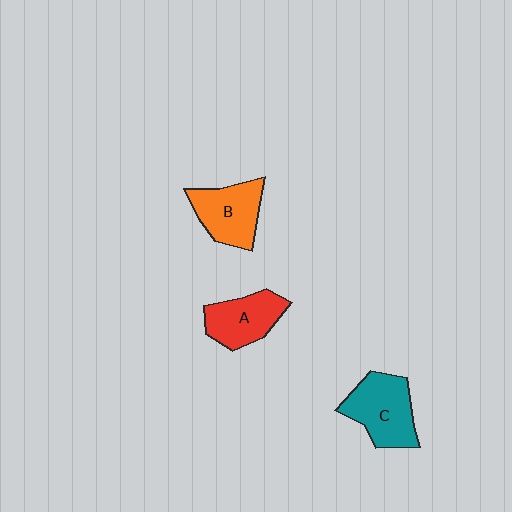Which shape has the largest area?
Shape C (teal).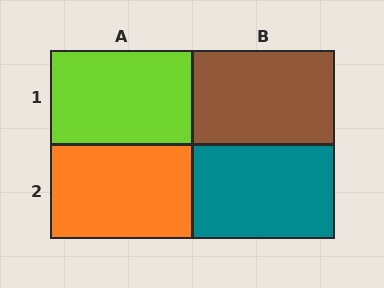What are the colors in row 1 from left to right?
Lime, brown.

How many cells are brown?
1 cell is brown.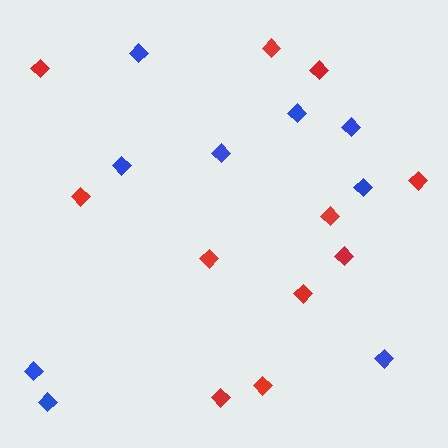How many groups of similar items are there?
There are 2 groups: one group of red diamonds (11) and one group of blue diamonds (9).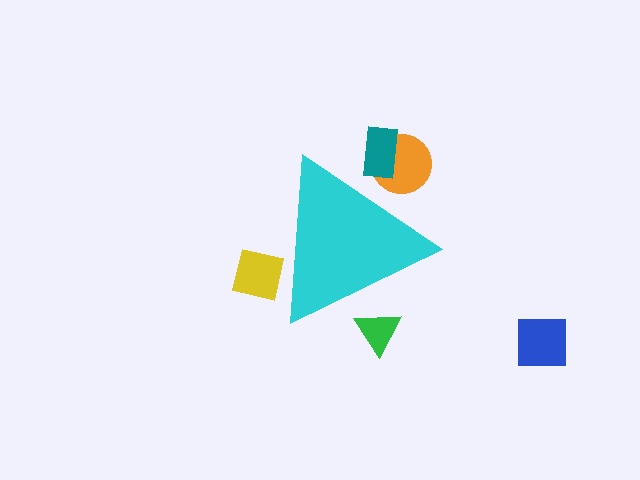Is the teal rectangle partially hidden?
Yes, the teal rectangle is partially hidden behind the cyan triangle.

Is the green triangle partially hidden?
Yes, the green triangle is partially hidden behind the cyan triangle.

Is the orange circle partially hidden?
Yes, the orange circle is partially hidden behind the cyan triangle.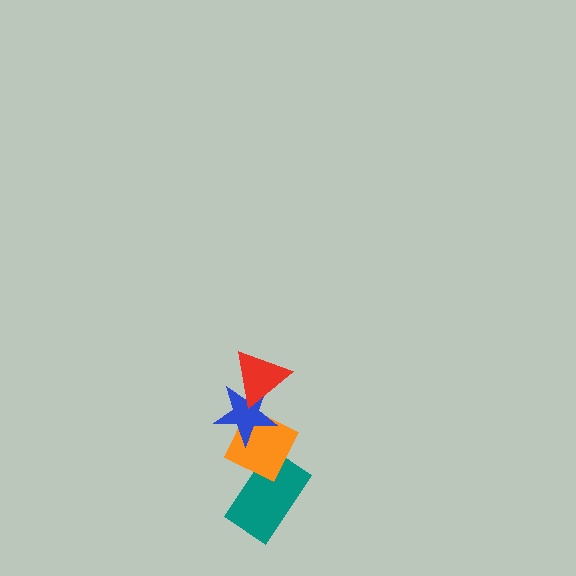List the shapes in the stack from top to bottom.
From top to bottom: the red triangle, the blue star, the orange diamond, the teal rectangle.